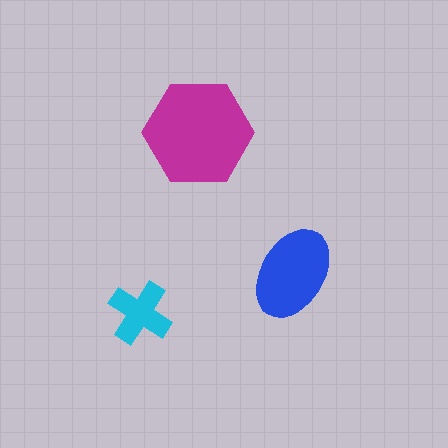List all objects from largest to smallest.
The magenta hexagon, the blue ellipse, the cyan cross.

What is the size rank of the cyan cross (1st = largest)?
3rd.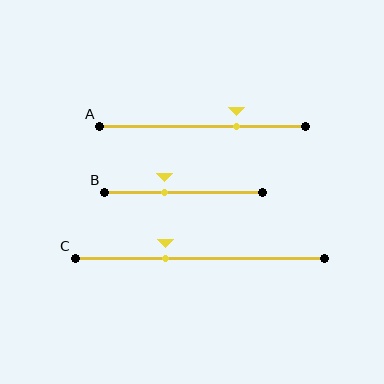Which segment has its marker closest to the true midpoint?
Segment B has its marker closest to the true midpoint.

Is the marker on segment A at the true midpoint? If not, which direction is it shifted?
No, the marker on segment A is shifted to the right by about 17% of the segment length.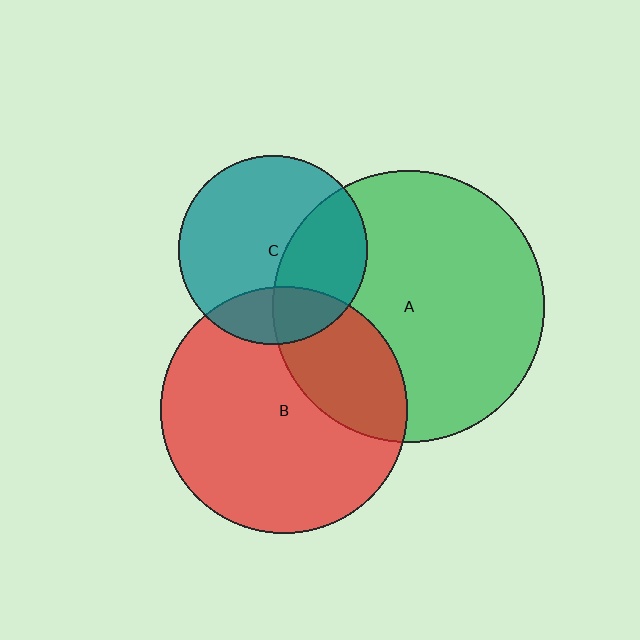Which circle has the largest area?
Circle A (green).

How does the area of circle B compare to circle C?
Approximately 1.7 times.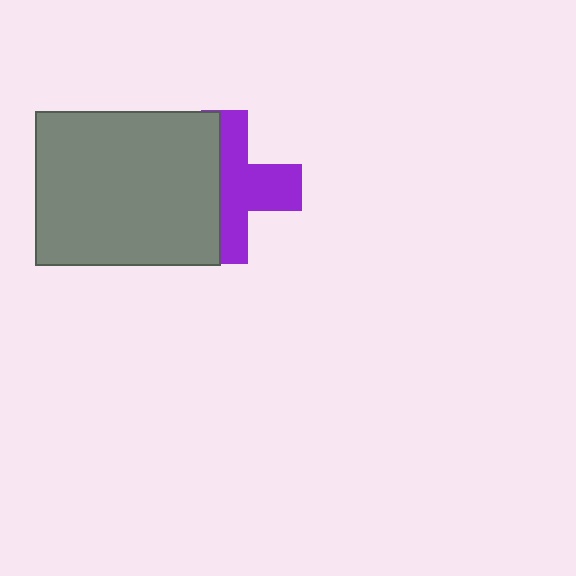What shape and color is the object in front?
The object in front is a gray rectangle.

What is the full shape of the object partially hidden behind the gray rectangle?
The partially hidden object is a purple cross.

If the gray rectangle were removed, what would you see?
You would see the complete purple cross.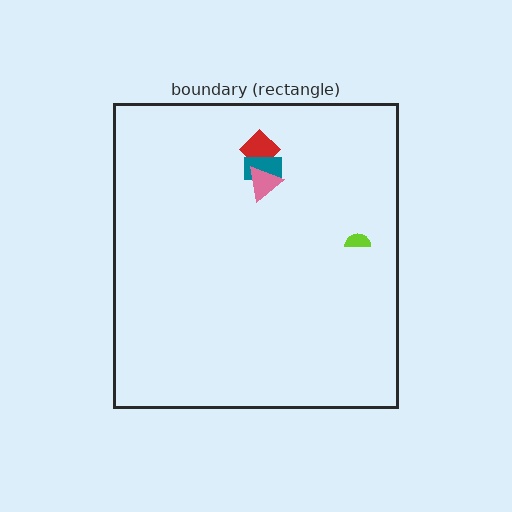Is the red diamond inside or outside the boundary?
Inside.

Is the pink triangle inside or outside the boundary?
Inside.